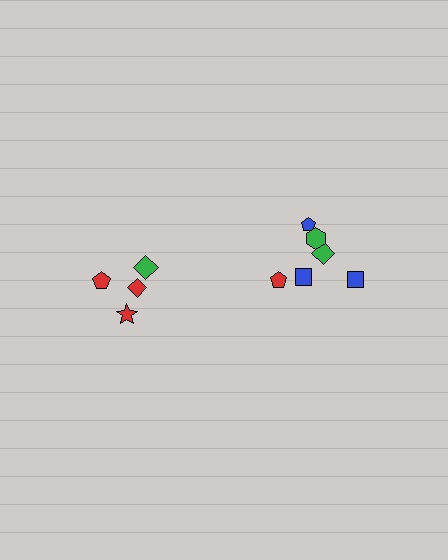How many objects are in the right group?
There are 6 objects.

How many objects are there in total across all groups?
There are 10 objects.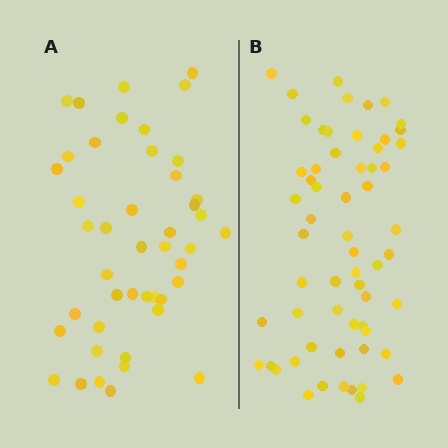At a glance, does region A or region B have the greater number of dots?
Region B (the right region) has more dots.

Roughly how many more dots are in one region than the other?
Region B has approximately 15 more dots than region A.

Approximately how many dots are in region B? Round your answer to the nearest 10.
About 60 dots.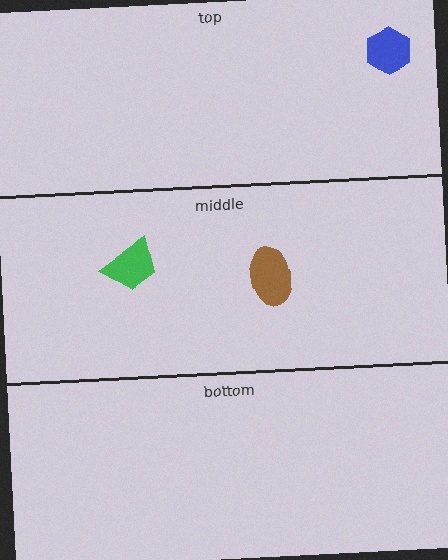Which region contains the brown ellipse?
The middle region.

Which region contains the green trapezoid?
The middle region.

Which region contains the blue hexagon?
The top region.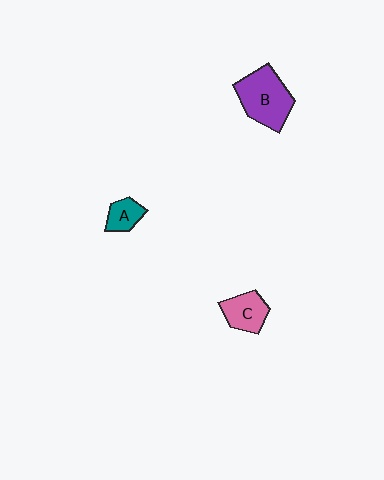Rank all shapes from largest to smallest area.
From largest to smallest: B (purple), C (pink), A (teal).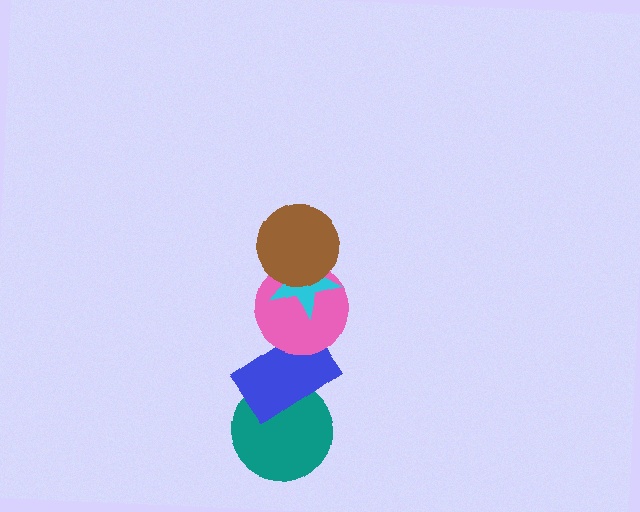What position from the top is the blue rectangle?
The blue rectangle is 4th from the top.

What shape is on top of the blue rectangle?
The pink circle is on top of the blue rectangle.